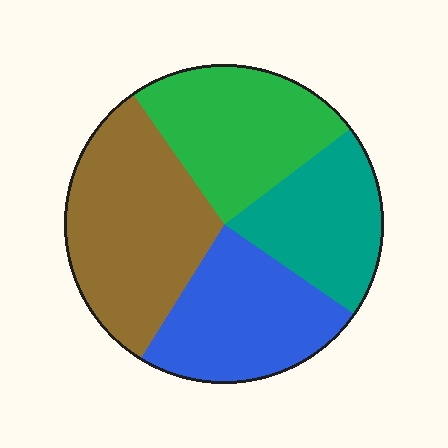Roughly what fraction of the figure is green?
Green takes up about one quarter (1/4) of the figure.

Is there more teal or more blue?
Blue.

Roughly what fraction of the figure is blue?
Blue takes up about one quarter (1/4) of the figure.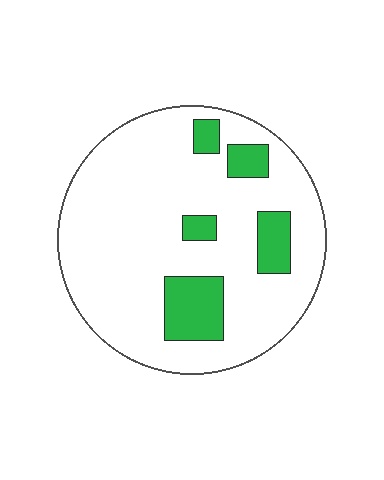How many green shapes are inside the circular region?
5.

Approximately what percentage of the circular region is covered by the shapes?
Approximately 15%.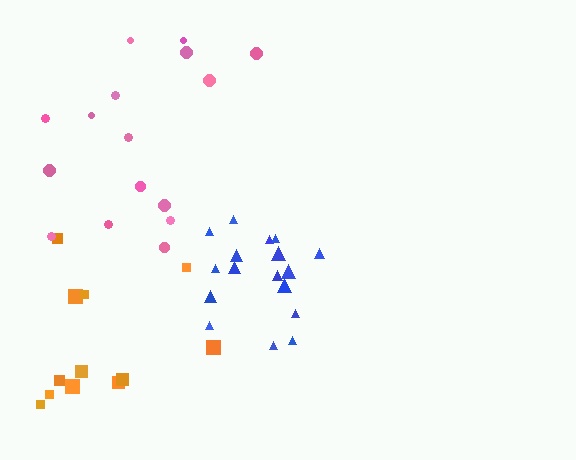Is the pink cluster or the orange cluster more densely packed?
Pink.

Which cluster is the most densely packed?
Blue.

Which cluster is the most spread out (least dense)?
Orange.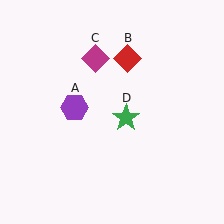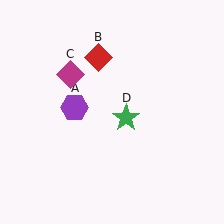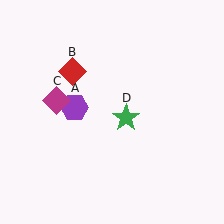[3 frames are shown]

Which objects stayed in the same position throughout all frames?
Purple hexagon (object A) and green star (object D) remained stationary.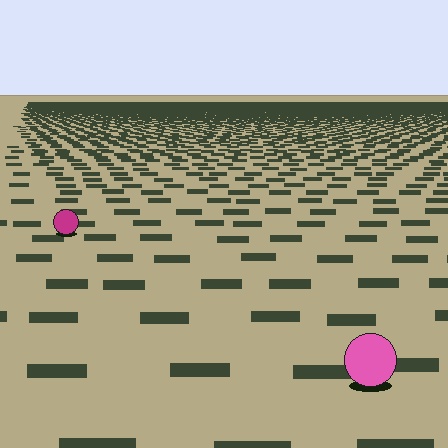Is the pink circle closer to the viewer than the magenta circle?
Yes. The pink circle is closer — you can tell from the texture gradient: the ground texture is coarser near it.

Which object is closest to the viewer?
The pink circle is closest. The texture marks near it are larger and more spread out.